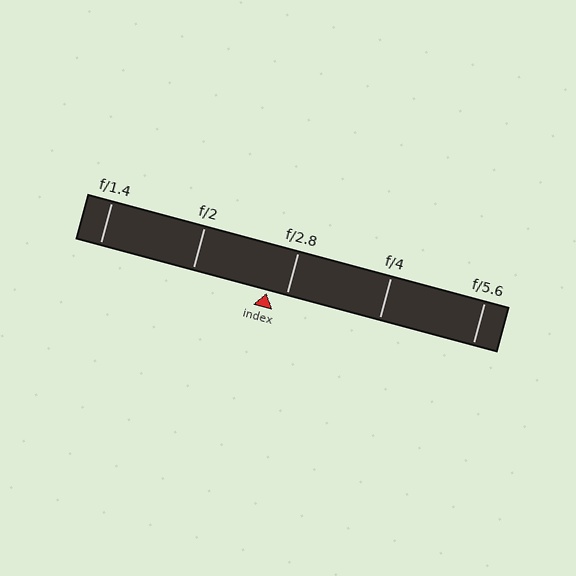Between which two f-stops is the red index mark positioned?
The index mark is between f/2 and f/2.8.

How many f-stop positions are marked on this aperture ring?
There are 5 f-stop positions marked.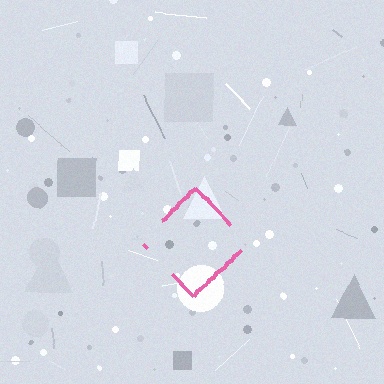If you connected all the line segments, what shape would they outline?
They would outline a diamond.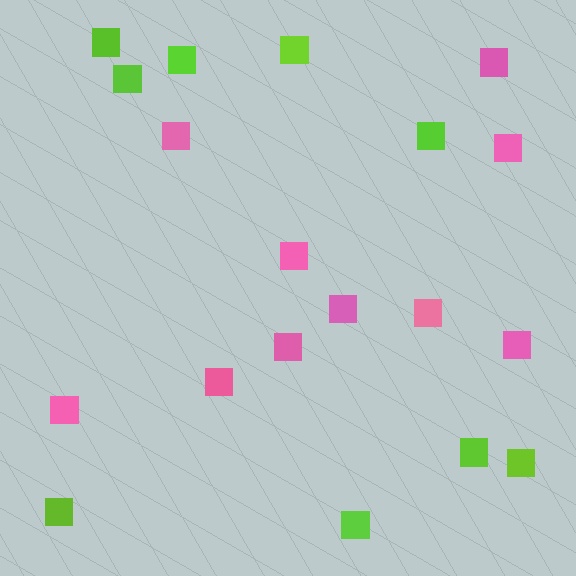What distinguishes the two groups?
There are 2 groups: one group of pink squares (10) and one group of lime squares (9).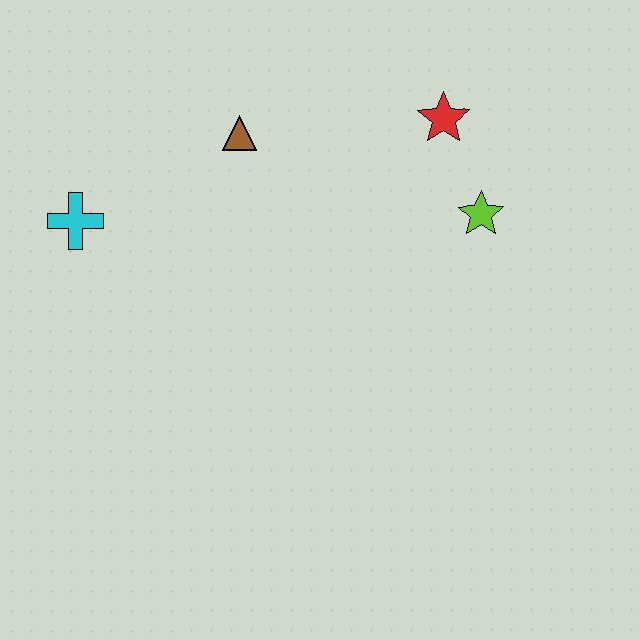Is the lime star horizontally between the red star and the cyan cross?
No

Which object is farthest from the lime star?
The cyan cross is farthest from the lime star.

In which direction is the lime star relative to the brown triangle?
The lime star is to the right of the brown triangle.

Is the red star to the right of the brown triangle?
Yes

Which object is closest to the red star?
The lime star is closest to the red star.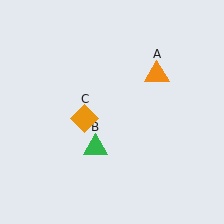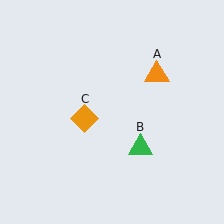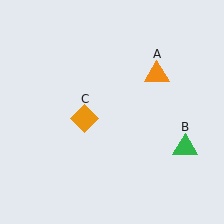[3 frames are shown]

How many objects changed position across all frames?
1 object changed position: green triangle (object B).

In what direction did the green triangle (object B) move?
The green triangle (object B) moved right.